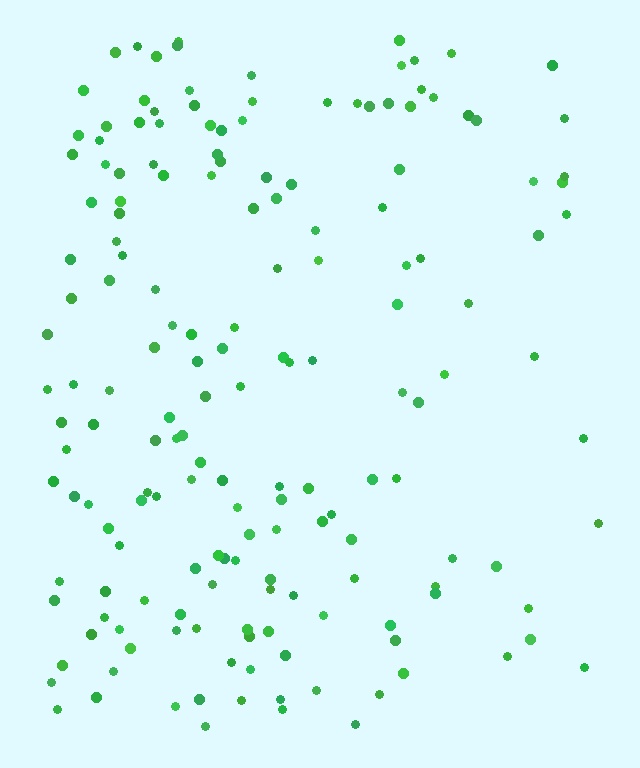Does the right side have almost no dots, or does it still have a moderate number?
Still a moderate number, just noticeably fewer than the left.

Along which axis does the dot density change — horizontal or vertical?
Horizontal.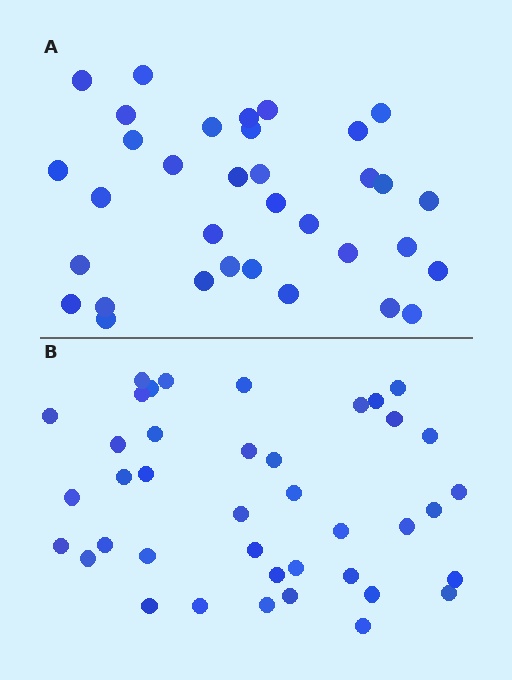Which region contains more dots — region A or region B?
Region B (the bottom region) has more dots.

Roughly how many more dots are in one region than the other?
Region B has about 6 more dots than region A.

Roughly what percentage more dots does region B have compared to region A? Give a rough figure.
About 20% more.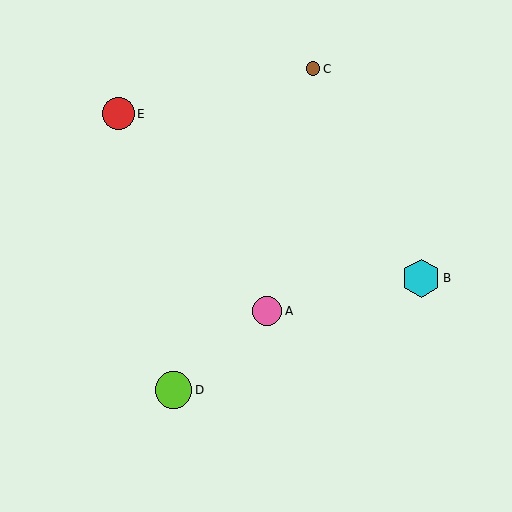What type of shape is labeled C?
Shape C is a brown circle.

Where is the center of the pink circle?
The center of the pink circle is at (267, 311).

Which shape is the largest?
The cyan hexagon (labeled B) is the largest.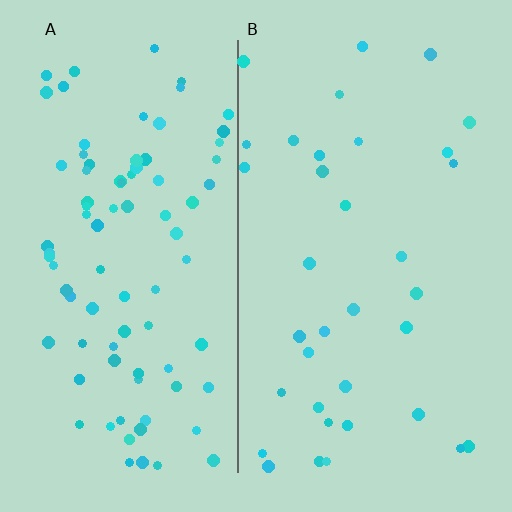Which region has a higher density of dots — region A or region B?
A (the left).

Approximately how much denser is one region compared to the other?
Approximately 2.5× — region A over region B.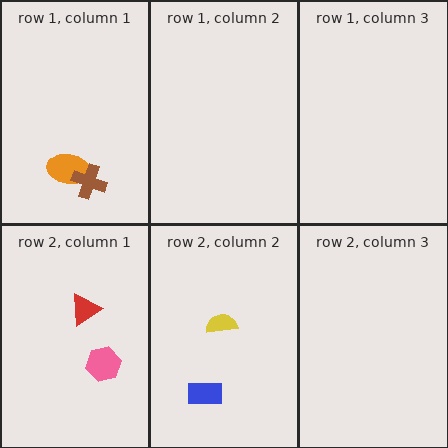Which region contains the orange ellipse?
The row 1, column 1 region.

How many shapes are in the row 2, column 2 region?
2.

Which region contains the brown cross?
The row 1, column 1 region.